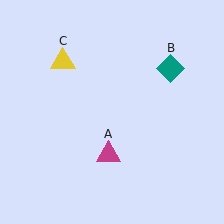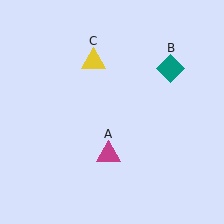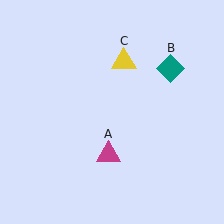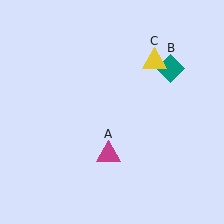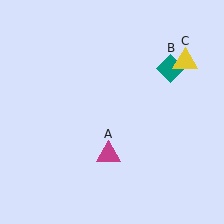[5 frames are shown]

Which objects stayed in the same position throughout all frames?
Magenta triangle (object A) and teal diamond (object B) remained stationary.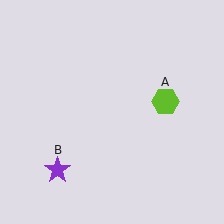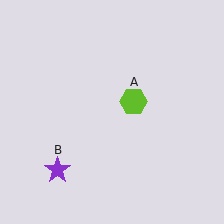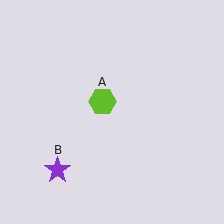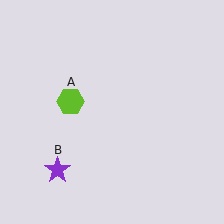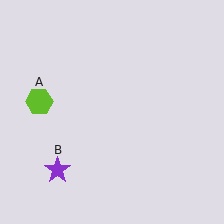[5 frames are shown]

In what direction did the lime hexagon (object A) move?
The lime hexagon (object A) moved left.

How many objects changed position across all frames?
1 object changed position: lime hexagon (object A).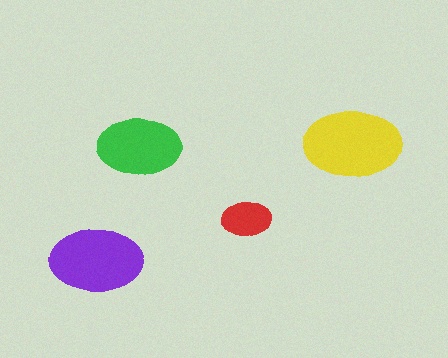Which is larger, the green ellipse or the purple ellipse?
The purple one.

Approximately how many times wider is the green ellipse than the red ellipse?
About 1.5 times wider.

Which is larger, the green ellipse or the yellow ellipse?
The yellow one.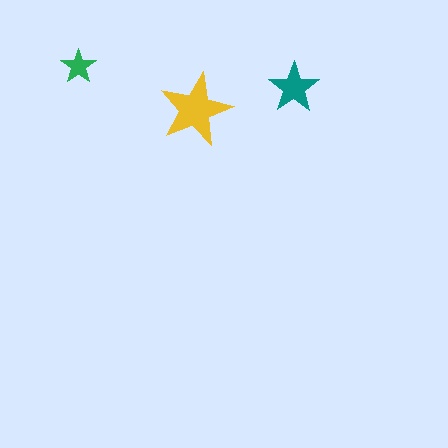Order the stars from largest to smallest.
the yellow one, the teal one, the green one.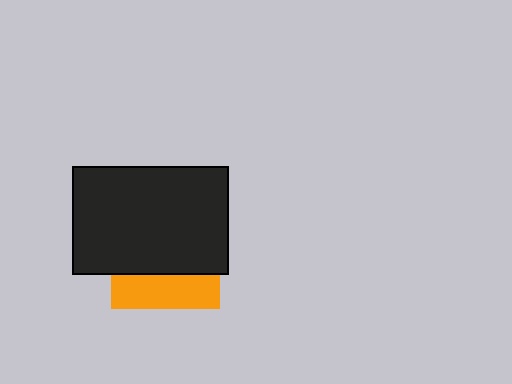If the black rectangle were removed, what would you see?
You would see the complete orange square.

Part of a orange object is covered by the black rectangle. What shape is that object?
It is a square.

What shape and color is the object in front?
The object in front is a black rectangle.